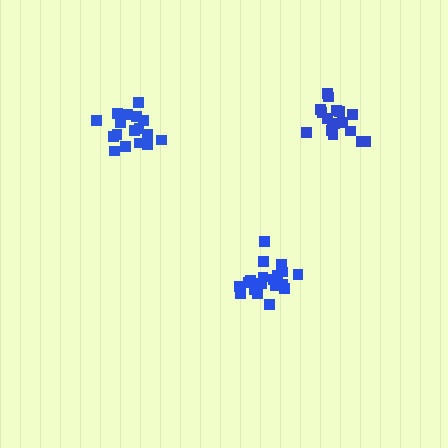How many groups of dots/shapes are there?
There are 3 groups.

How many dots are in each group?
Group 1: 17 dots, Group 2: 19 dots, Group 3: 17 dots (53 total).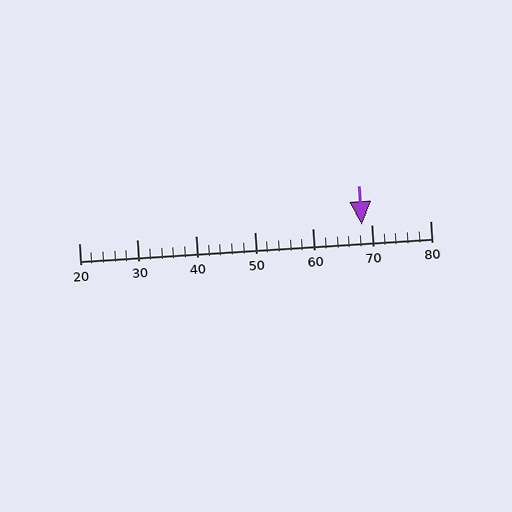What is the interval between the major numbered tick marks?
The major tick marks are spaced 10 units apart.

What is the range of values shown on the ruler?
The ruler shows values from 20 to 80.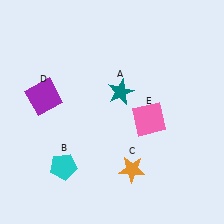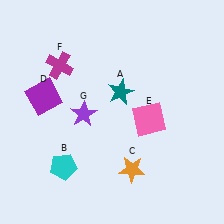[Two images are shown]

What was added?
A magenta cross (F), a purple star (G) were added in Image 2.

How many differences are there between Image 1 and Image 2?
There are 2 differences between the two images.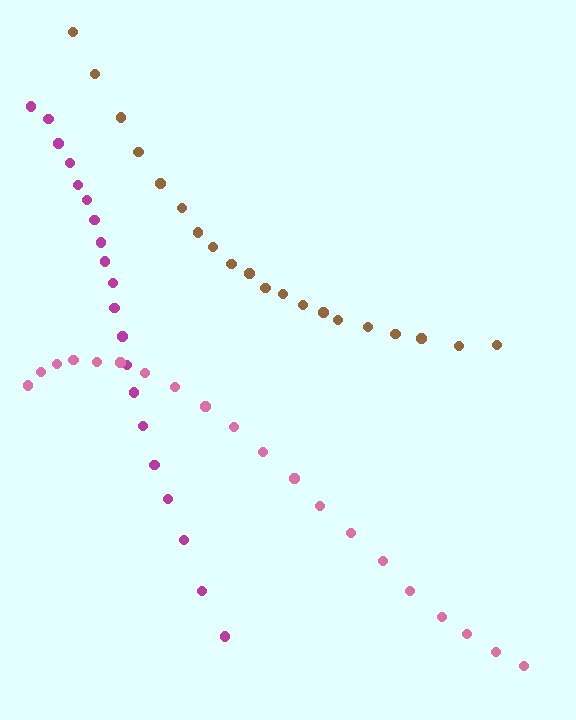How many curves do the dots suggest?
There are 3 distinct paths.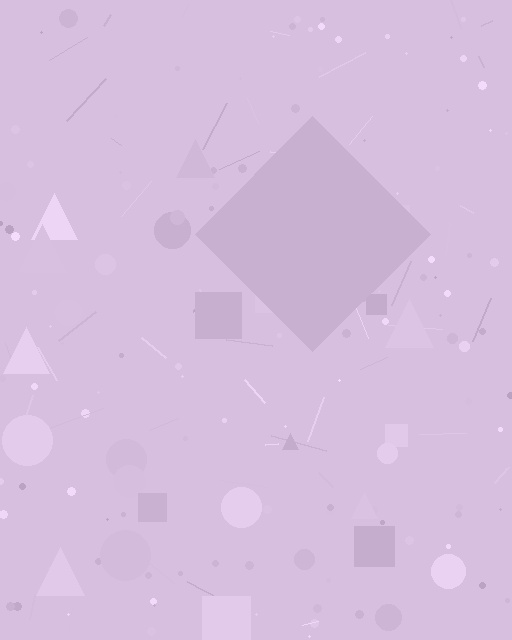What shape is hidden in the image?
A diamond is hidden in the image.